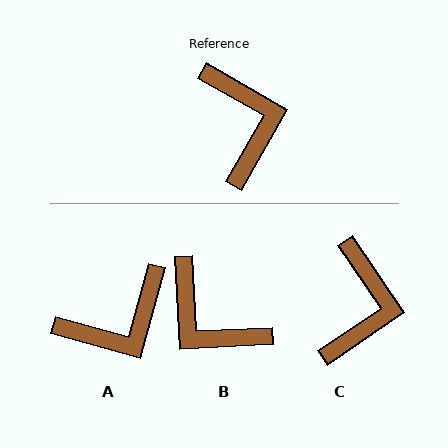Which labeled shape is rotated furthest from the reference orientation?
B, about 147 degrees away.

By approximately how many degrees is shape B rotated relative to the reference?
Approximately 147 degrees clockwise.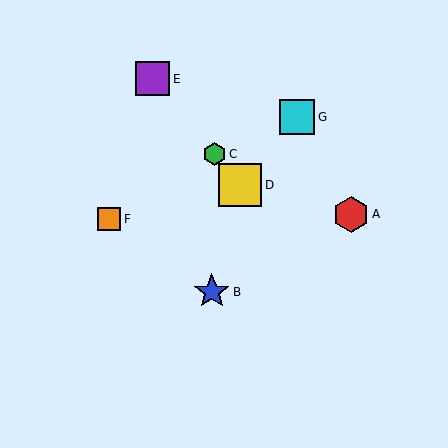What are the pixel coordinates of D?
Object D is at (240, 185).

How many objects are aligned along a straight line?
3 objects (C, D, E) are aligned along a straight line.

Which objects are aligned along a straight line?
Objects C, D, E are aligned along a straight line.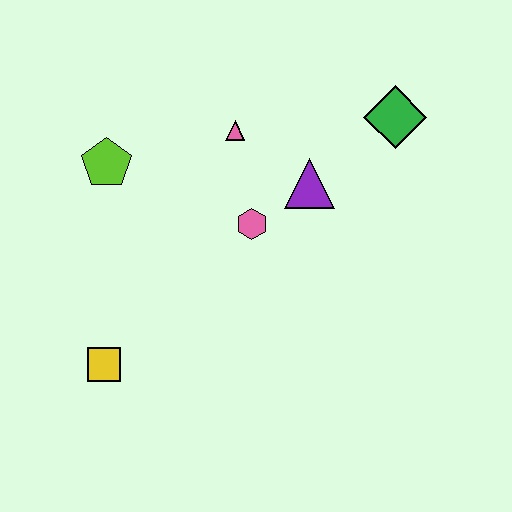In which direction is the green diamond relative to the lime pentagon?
The green diamond is to the right of the lime pentagon.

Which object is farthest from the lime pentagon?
The green diamond is farthest from the lime pentagon.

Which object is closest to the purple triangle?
The pink hexagon is closest to the purple triangle.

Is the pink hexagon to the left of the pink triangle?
No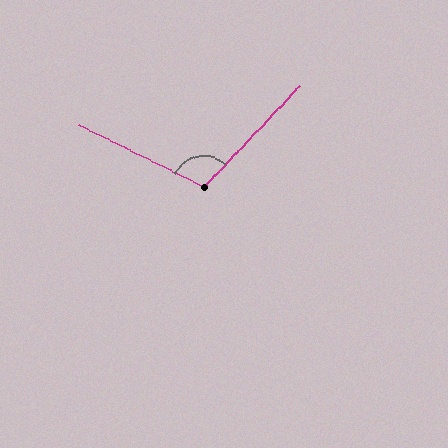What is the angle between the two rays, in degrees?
Approximately 107 degrees.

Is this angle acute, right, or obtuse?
It is obtuse.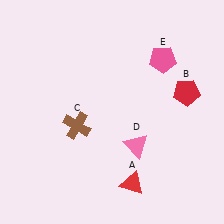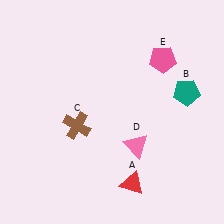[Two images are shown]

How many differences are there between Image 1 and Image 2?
There is 1 difference between the two images.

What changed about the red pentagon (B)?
In Image 1, B is red. In Image 2, it changed to teal.